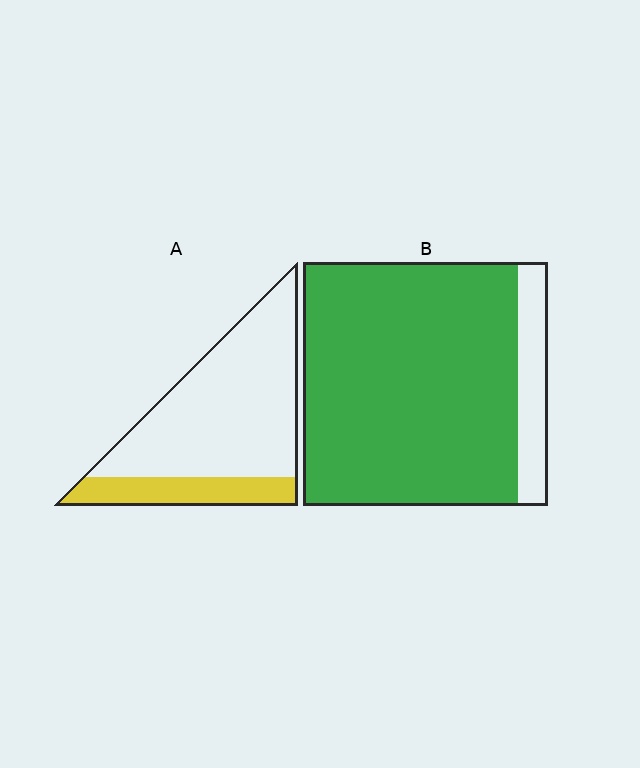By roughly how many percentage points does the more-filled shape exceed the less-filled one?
By roughly 65 percentage points (B over A).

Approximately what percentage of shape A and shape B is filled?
A is approximately 20% and B is approximately 90%.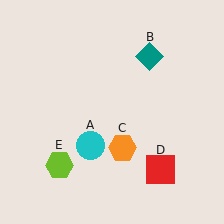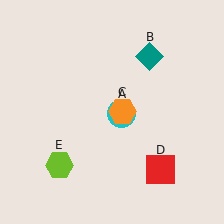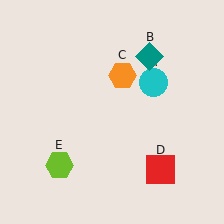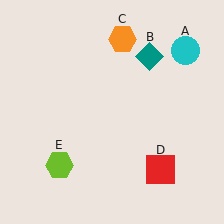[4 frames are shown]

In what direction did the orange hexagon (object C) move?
The orange hexagon (object C) moved up.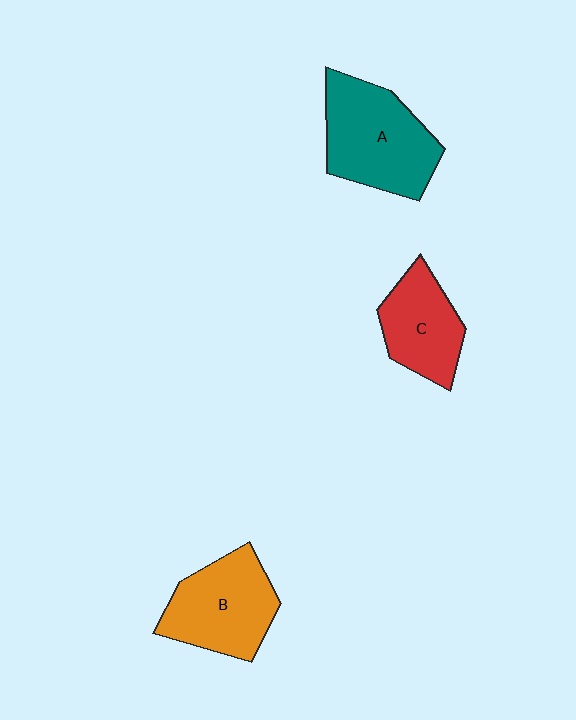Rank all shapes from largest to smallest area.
From largest to smallest: A (teal), B (orange), C (red).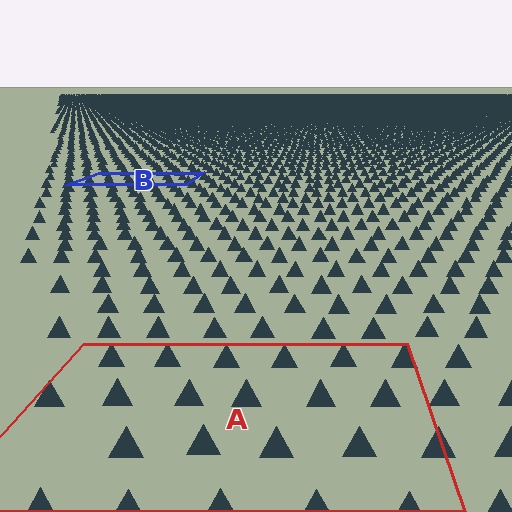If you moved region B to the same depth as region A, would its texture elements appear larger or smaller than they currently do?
They would appear larger. At a closer depth, the same texture elements are projected at a bigger on-screen size.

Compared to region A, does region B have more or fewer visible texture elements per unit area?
Region B has more texture elements per unit area — they are packed more densely because it is farther away.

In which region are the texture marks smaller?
The texture marks are smaller in region B, because it is farther away.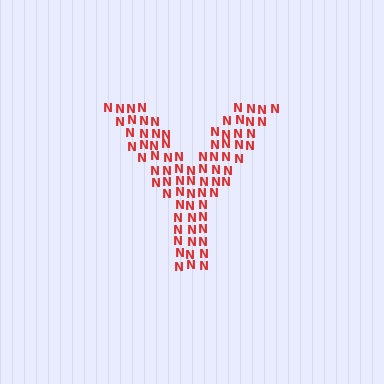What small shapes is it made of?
It is made of small letter N's.